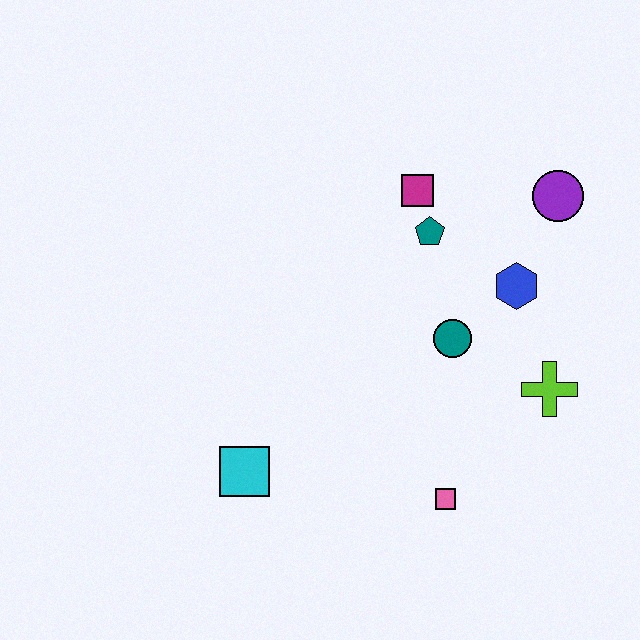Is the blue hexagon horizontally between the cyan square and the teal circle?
No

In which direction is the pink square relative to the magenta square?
The pink square is below the magenta square.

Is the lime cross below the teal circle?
Yes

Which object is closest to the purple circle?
The blue hexagon is closest to the purple circle.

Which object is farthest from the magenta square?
The cyan square is farthest from the magenta square.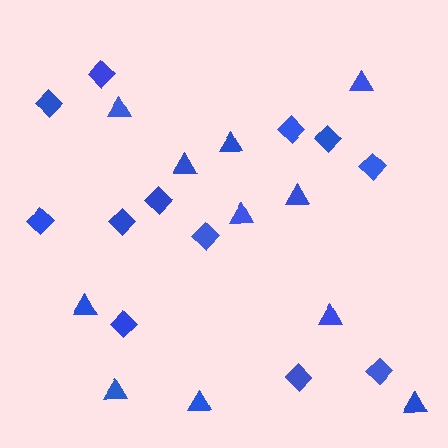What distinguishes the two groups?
There are 2 groups: one group of triangles (11) and one group of diamonds (12).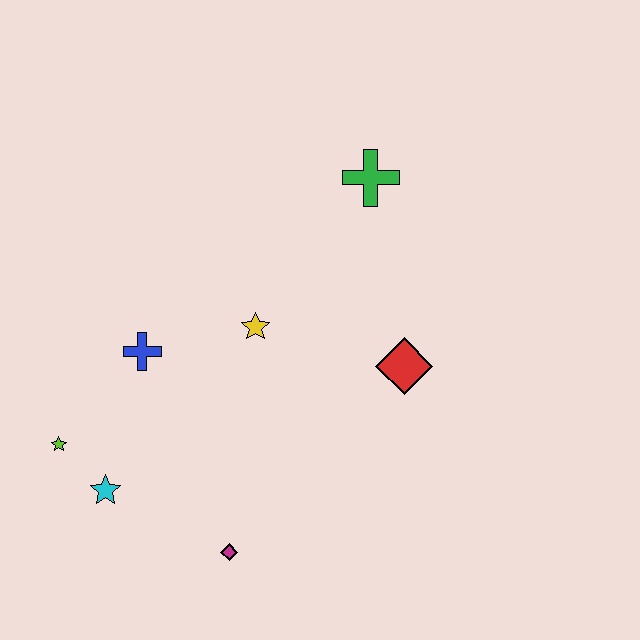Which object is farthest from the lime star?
The green cross is farthest from the lime star.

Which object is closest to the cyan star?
The lime star is closest to the cyan star.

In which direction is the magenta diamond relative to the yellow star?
The magenta diamond is below the yellow star.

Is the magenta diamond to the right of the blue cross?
Yes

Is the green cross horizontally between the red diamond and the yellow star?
Yes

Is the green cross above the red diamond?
Yes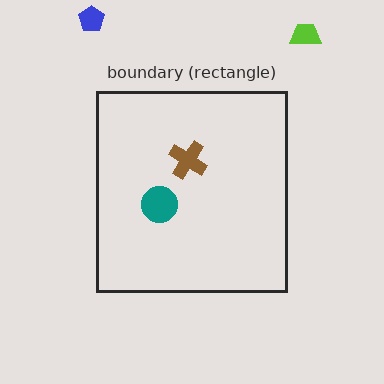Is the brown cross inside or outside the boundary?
Inside.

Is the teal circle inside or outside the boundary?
Inside.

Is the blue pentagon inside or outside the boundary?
Outside.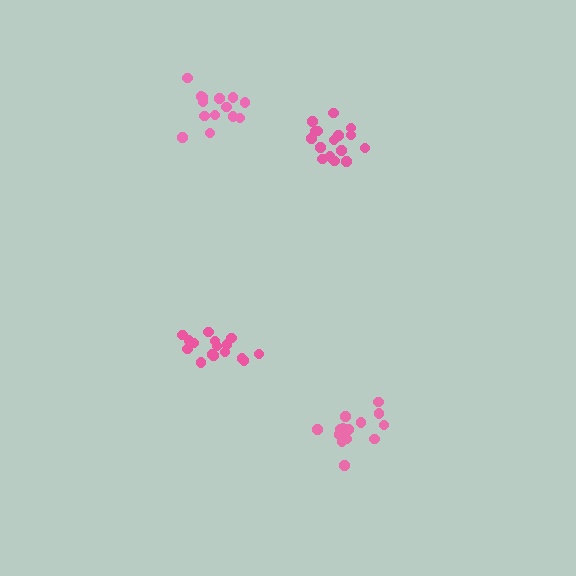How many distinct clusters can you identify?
There are 4 distinct clusters.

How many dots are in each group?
Group 1: 17 dots, Group 2: 16 dots, Group 3: 14 dots, Group 4: 14 dots (61 total).